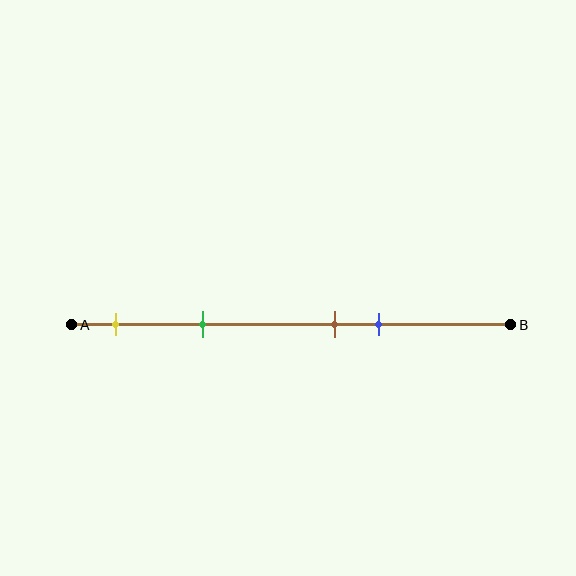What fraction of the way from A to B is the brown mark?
The brown mark is approximately 60% (0.6) of the way from A to B.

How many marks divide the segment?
There are 4 marks dividing the segment.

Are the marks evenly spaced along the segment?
No, the marks are not evenly spaced.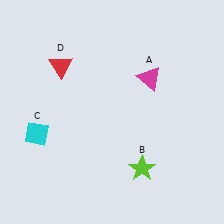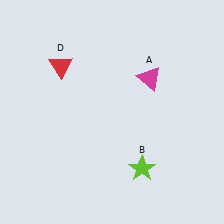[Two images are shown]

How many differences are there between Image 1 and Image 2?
There is 1 difference between the two images.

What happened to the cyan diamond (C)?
The cyan diamond (C) was removed in Image 2. It was in the bottom-left area of Image 1.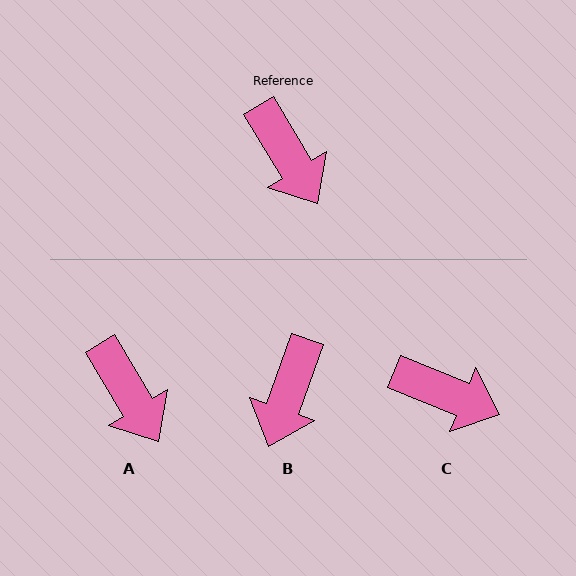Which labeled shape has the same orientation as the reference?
A.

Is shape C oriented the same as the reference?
No, it is off by about 37 degrees.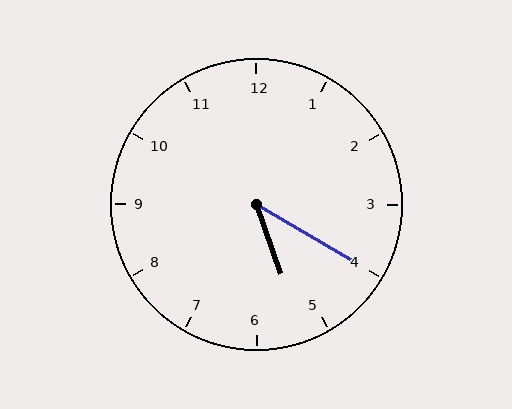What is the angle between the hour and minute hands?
Approximately 40 degrees.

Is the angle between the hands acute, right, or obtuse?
It is acute.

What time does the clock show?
5:20.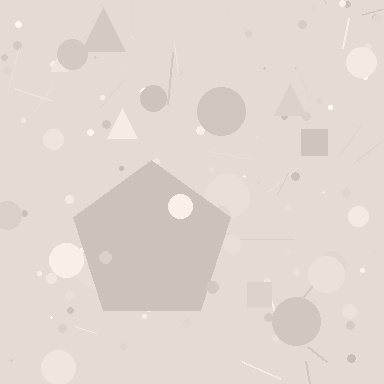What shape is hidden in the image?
A pentagon is hidden in the image.